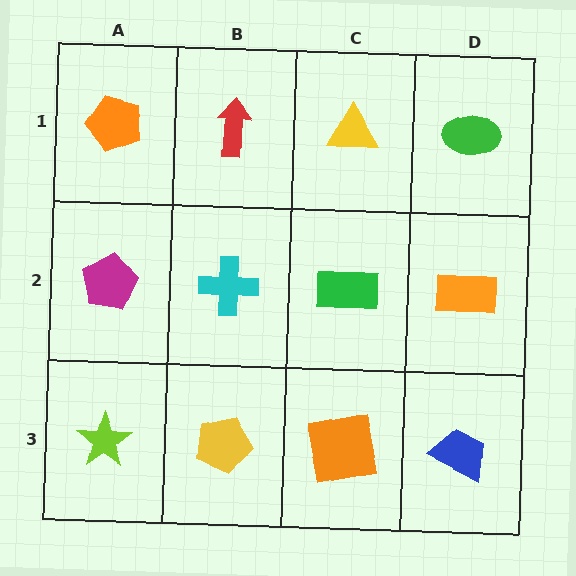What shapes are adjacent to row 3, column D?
An orange rectangle (row 2, column D), an orange square (row 3, column C).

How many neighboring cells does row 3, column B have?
3.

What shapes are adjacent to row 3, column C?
A green rectangle (row 2, column C), a yellow pentagon (row 3, column B), a blue trapezoid (row 3, column D).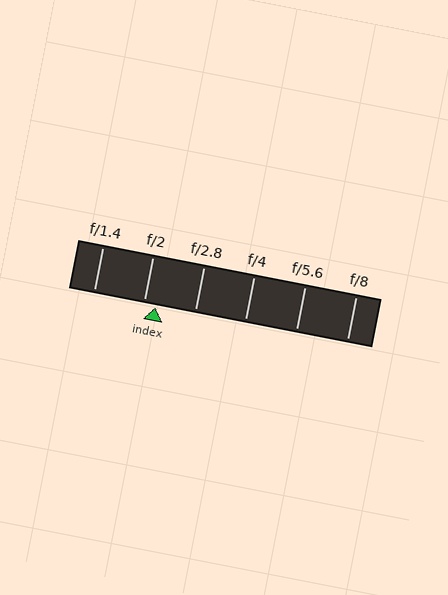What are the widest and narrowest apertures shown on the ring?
The widest aperture shown is f/1.4 and the narrowest is f/8.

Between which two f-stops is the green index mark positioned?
The index mark is between f/2 and f/2.8.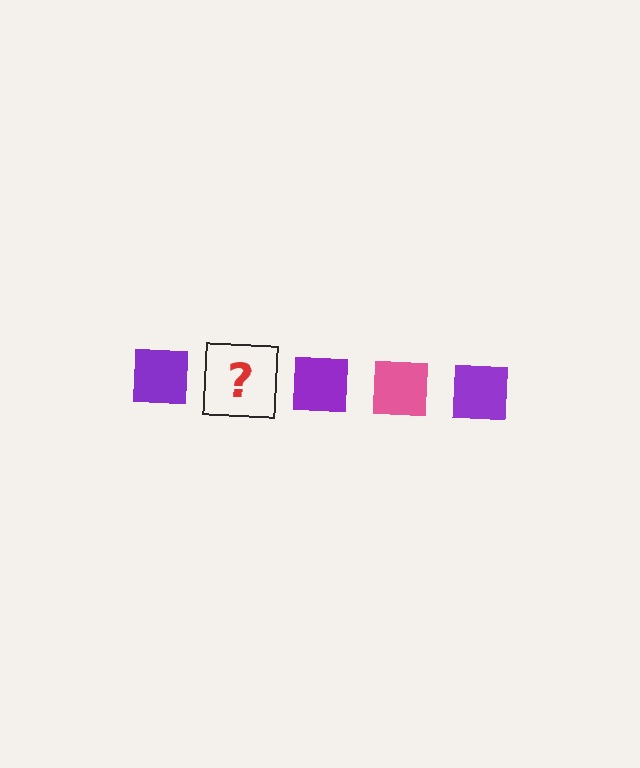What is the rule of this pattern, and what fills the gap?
The rule is that the pattern cycles through purple, pink squares. The gap should be filled with a pink square.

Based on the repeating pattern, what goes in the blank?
The blank should be a pink square.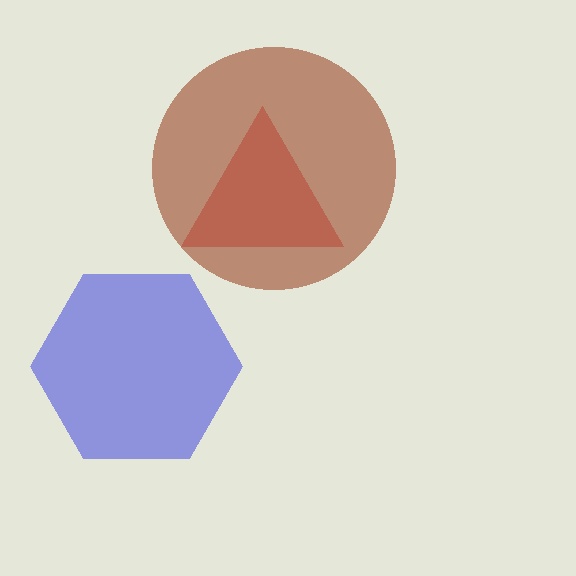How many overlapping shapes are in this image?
There are 3 overlapping shapes in the image.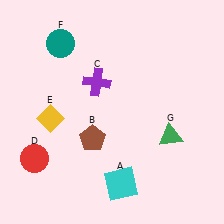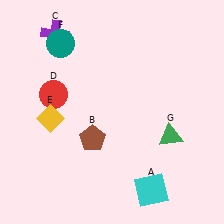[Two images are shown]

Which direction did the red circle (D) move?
The red circle (D) moved up.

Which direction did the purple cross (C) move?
The purple cross (C) moved up.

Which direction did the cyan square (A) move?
The cyan square (A) moved right.